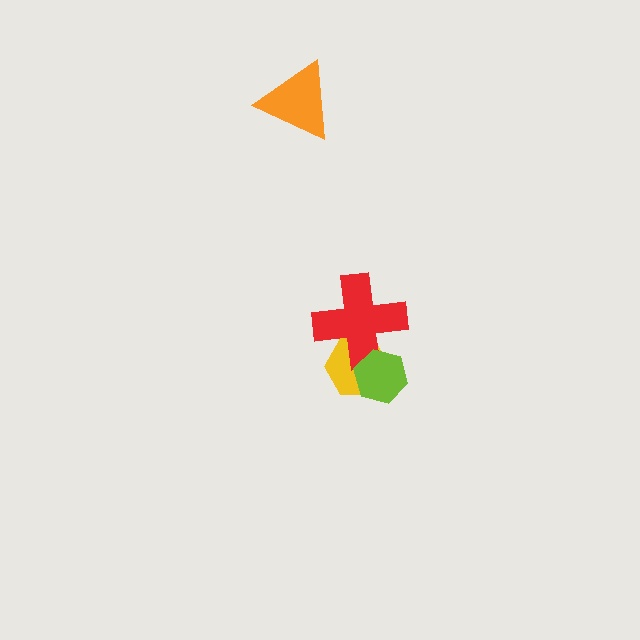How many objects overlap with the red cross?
2 objects overlap with the red cross.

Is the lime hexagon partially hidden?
No, no other shape covers it.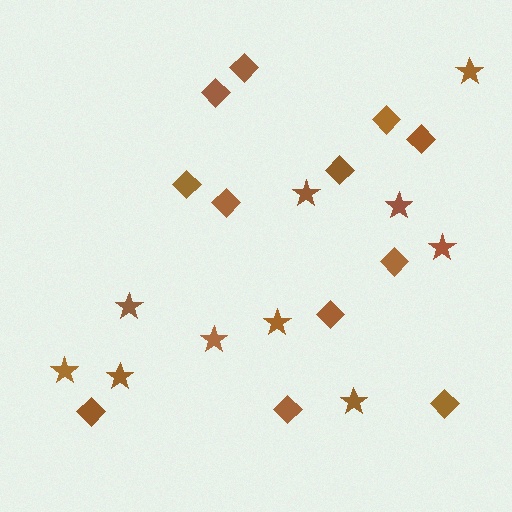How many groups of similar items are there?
There are 2 groups: one group of diamonds (12) and one group of stars (10).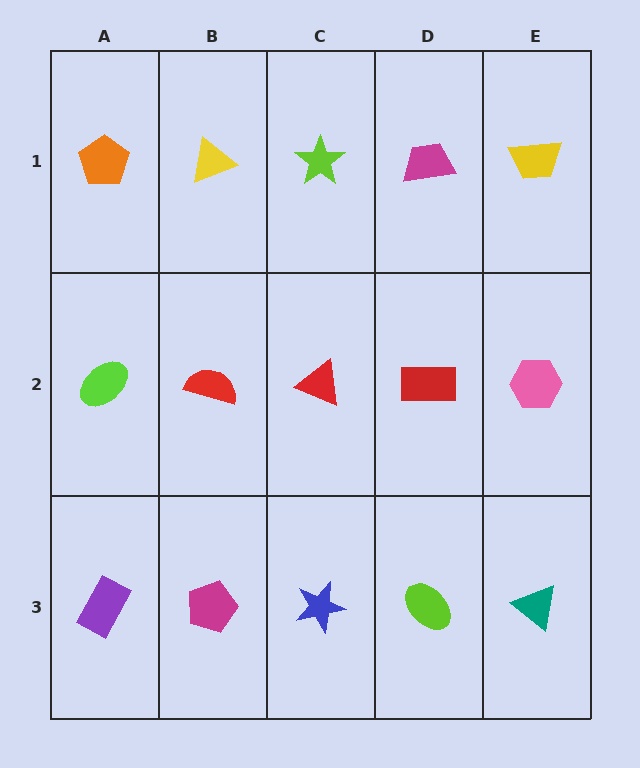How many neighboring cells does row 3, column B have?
3.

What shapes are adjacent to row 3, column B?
A red semicircle (row 2, column B), a purple rectangle (row 3, column A), a blue star (row 3, column C).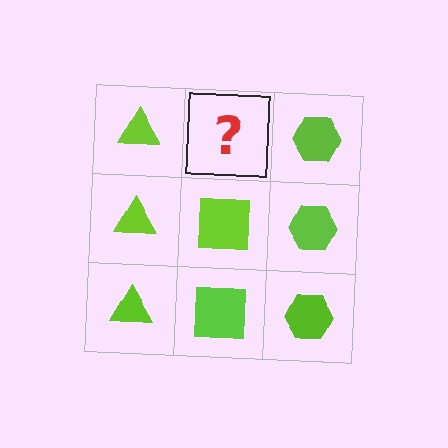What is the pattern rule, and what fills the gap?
The rule is that each column has a consistent shape. The gap should be filled with a lime square.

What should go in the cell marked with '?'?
The missing cell should contain a lime square.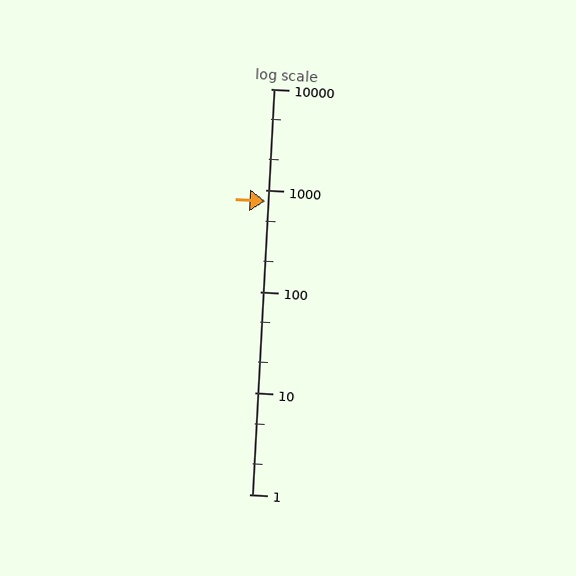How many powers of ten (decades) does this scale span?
The scale spans 4 decades, from 1 to 10000.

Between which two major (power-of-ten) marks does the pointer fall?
The pointer is between 100 and 1000.